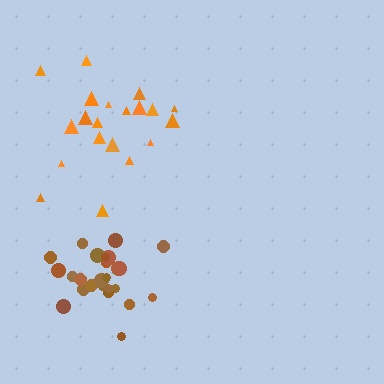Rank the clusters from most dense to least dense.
brown, orange.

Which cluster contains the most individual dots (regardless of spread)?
Brown (26).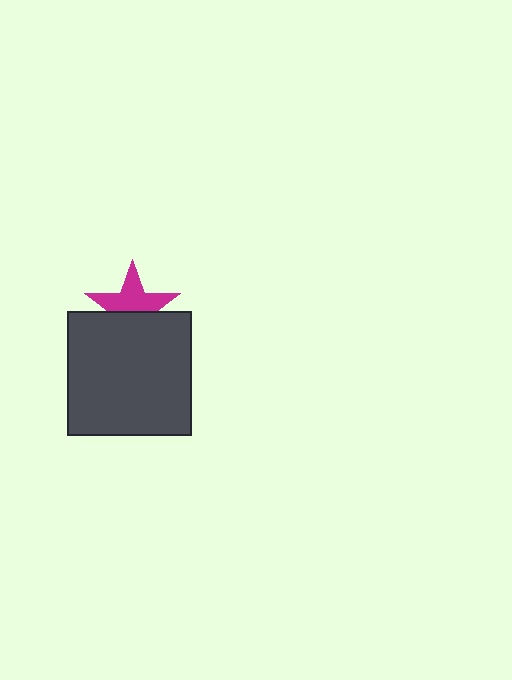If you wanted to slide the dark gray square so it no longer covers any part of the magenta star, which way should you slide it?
Slide it down — that is the most direct way to separate the two shapes.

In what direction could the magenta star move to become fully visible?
The magenta star could move up. That would shift it out from behind the dark gray square entirely.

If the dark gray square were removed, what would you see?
You would see the complete magenta star.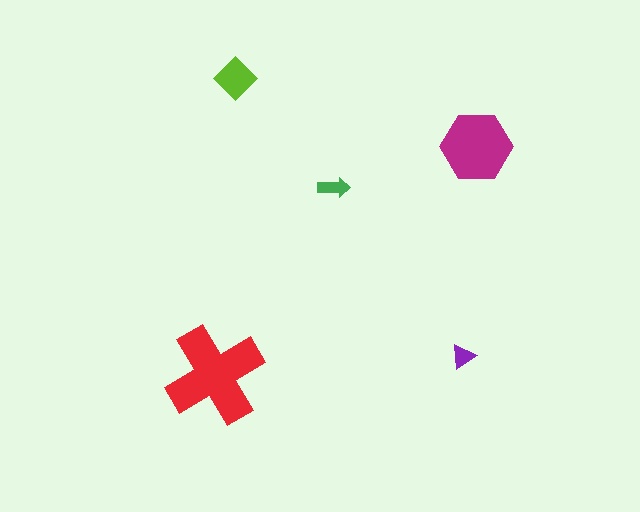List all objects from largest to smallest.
The red cross, the magenta hexagon, the lime diamond, the green arrow, the purple triangle.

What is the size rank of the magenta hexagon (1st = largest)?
2nd.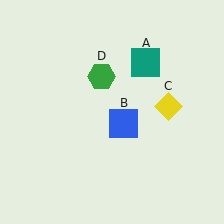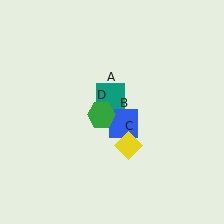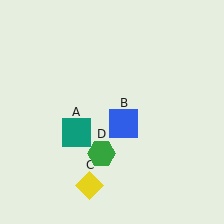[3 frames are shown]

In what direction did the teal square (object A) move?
The teal square (object A) moved down and to the left.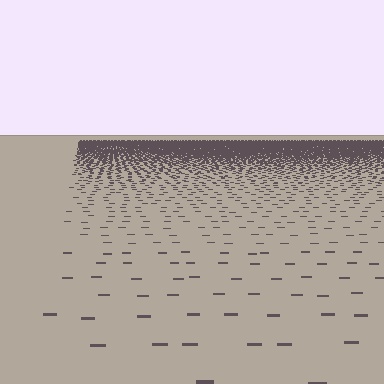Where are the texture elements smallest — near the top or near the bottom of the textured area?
Near the top.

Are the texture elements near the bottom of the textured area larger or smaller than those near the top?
Larger. Near the bottom, elements are closer to the viewer and appear at a bigger on-screen size.